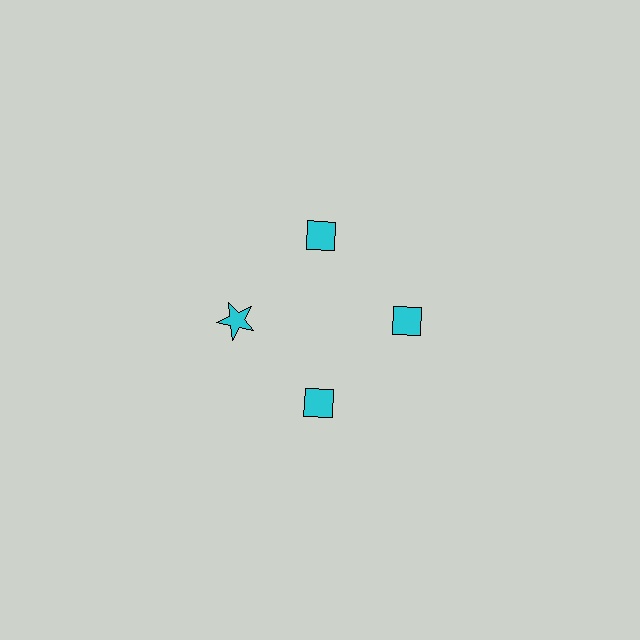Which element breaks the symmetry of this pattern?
The cyan star at roughly the 9 o'clock position breaks the symmetry. All other shapes are cyan diamonds.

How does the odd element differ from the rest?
It has a different shape: star instead of diamond.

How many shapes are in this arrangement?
There are 4 shapes arranged in a ring pattern.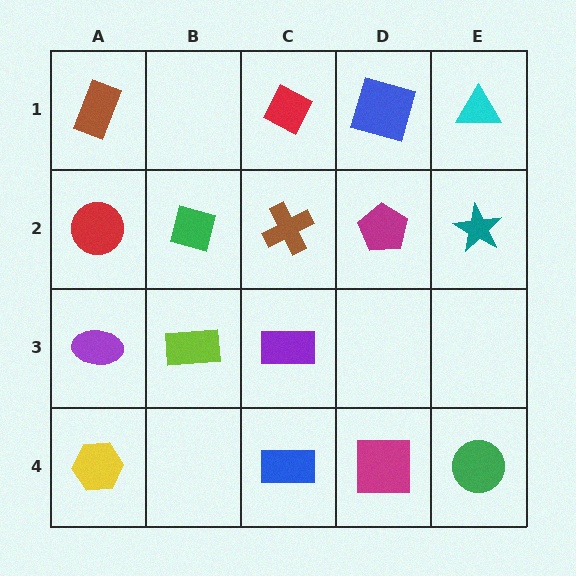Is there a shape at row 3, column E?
No, that cell is empty.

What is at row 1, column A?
A brown rectangle.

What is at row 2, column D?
A magenta pentagon.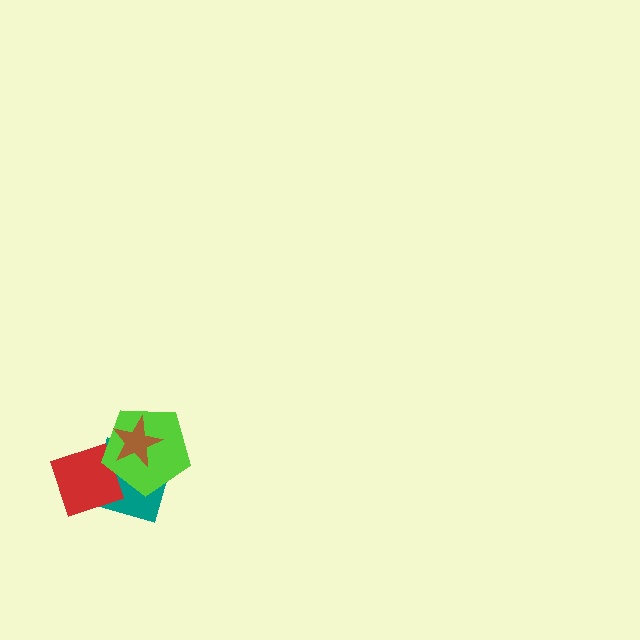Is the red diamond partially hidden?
Yes, it is partially covered by another shape.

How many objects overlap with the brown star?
2 objects overlap with the brown star.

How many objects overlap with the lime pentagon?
3 objects overlap with the lime pentagon.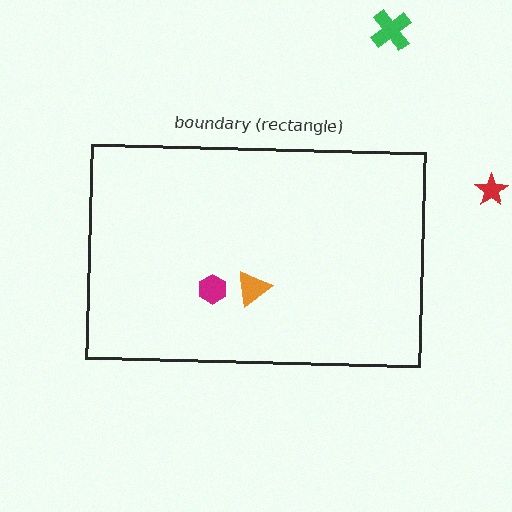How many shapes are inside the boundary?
2 inside, 2 outside.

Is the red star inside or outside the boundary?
Outside.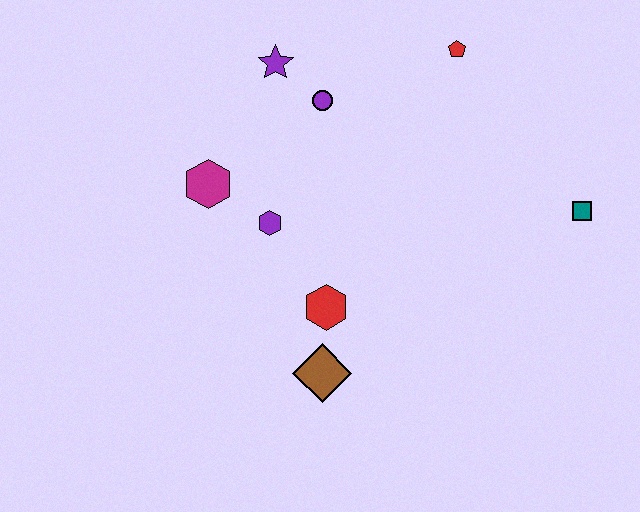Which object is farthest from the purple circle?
The teal square is farthest from the purple circle.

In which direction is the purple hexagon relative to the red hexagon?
The purple hexagon is above the red hexagon.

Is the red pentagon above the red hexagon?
Yes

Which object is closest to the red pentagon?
The purple circle is closest to the red pentagon.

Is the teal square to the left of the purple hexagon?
No